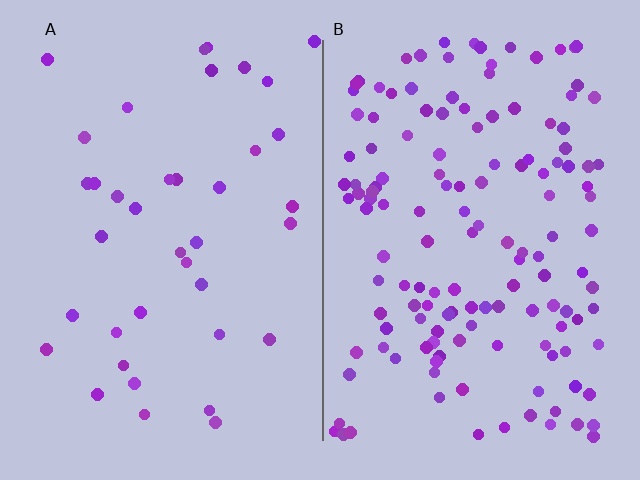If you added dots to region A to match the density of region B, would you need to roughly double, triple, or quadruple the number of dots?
Approximately quadruple.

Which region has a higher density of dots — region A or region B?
B (the right).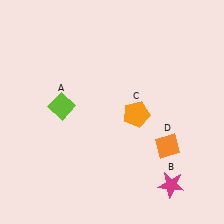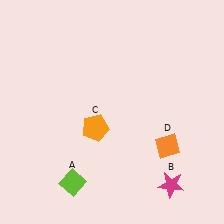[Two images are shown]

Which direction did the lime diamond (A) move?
The lime diamond (A) moved down.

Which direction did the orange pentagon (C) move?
The orange pentagon (C) moved left.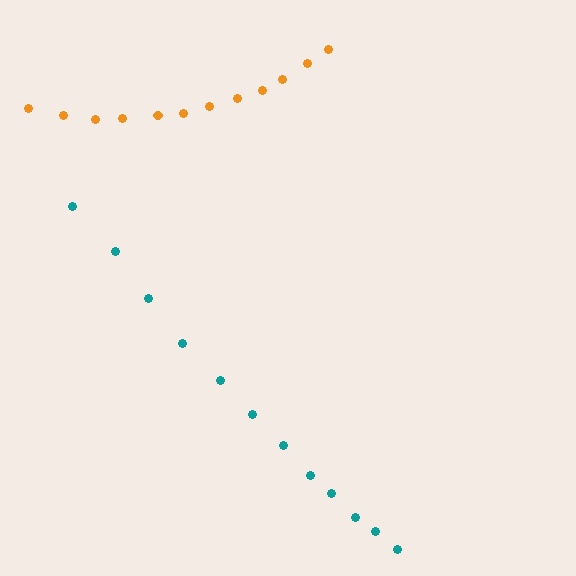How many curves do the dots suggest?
There are 2 distinct paths.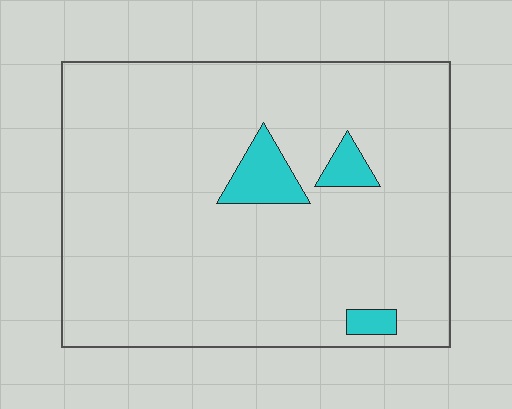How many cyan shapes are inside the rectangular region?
3.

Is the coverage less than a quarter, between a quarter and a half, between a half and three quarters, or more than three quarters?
Less than a quarter.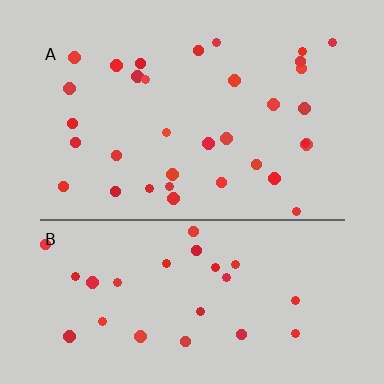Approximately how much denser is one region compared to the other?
Approximately 1.3× — region A over region B.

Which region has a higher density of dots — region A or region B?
A (the top).